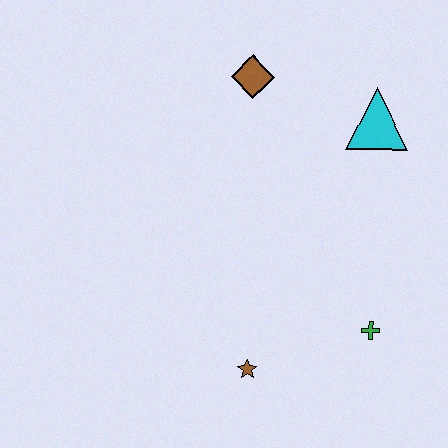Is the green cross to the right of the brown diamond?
Yes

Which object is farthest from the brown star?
The brown diamond is farthest from the brown star.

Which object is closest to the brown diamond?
The cyan triangle is closest to the brown diamond.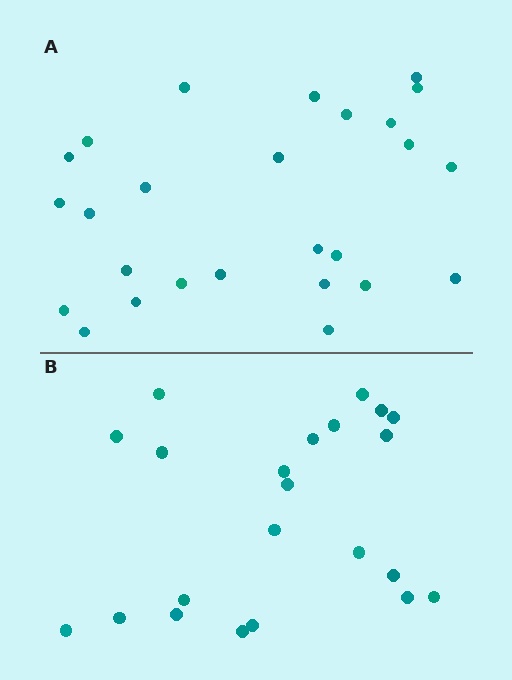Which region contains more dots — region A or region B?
Region A (the top region) has more dots.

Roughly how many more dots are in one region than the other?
Region A has about 4 more dots than region B.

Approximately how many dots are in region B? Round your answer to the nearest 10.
About 20 dots. (The exact count is 22, which rounds to 20.)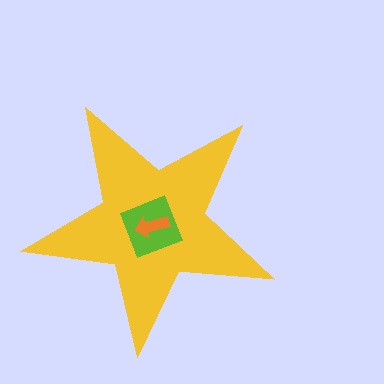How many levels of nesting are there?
3.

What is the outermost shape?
The yellow star.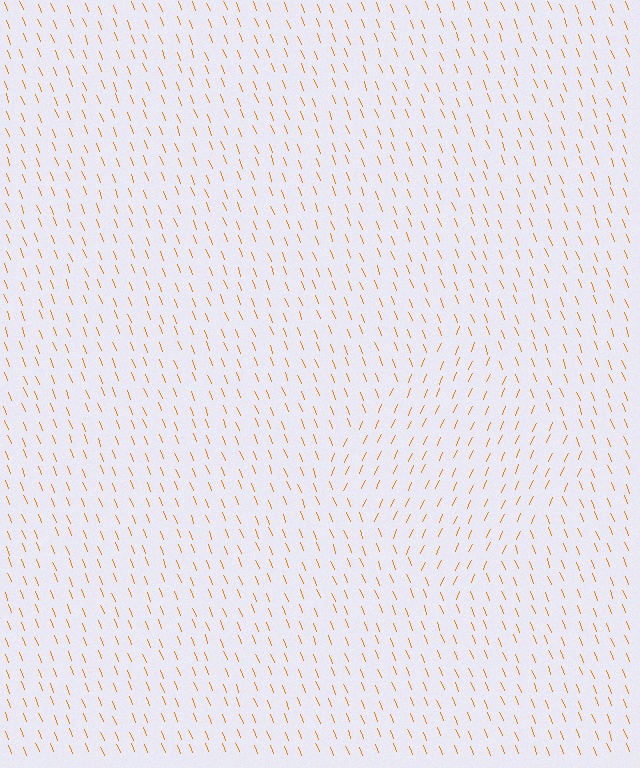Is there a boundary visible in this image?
Yes, there is a texture boundary formed by a change in line orientation.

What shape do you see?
I see a diamond.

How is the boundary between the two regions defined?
The boundary is defined purely by a change in line orientation (approximately 45 degrees difference). All lines are the same color and thickness.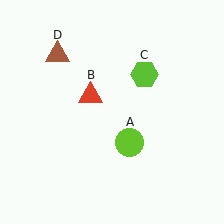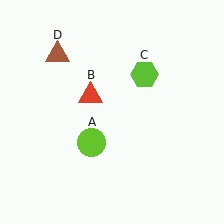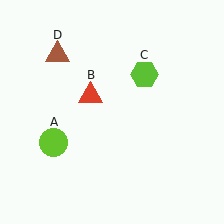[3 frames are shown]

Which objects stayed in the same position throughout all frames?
Red triangle (object B) and lime hexagon (object C) and brown triangle (object D) remained stationary.